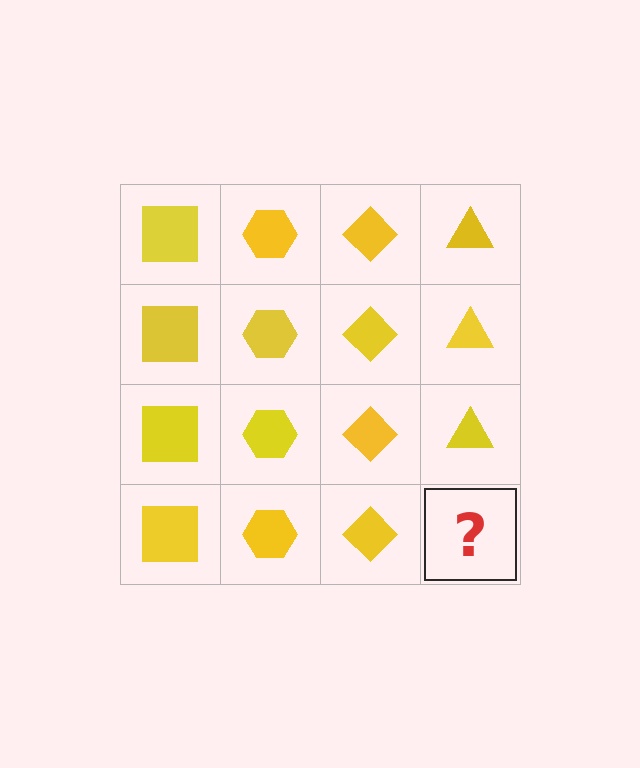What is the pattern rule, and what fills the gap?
The rule is that each column has a consistent shape. The gap should be filled with a yellow triangle.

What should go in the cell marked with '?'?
The missing cell should contain a yellow triangle.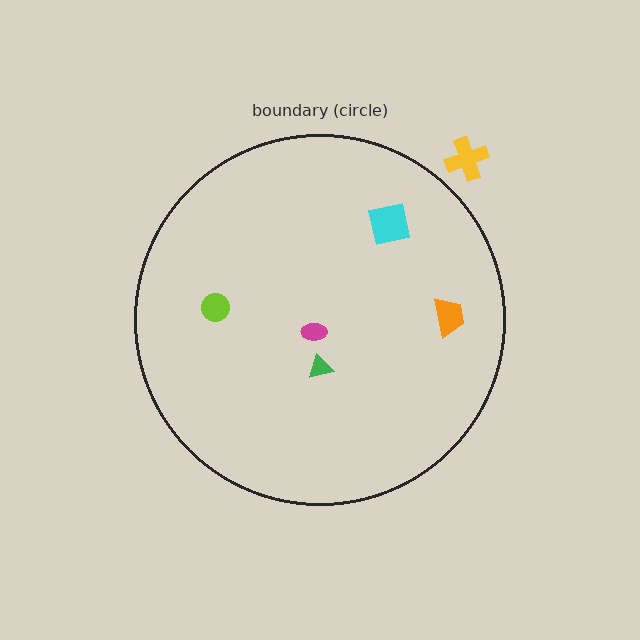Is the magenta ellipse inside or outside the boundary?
Inside.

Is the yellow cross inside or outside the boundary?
Outside.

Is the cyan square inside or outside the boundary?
Inside.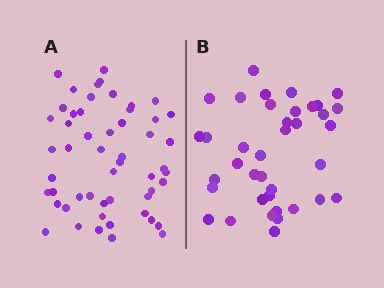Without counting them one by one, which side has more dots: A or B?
Region A (the left region) has more dots.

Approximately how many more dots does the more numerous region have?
Region A has approximately 15 more dots than region B.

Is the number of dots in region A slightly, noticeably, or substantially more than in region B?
Region A has noticeably more, but not dramatically so. The ratio is roughly 1.4 to 1.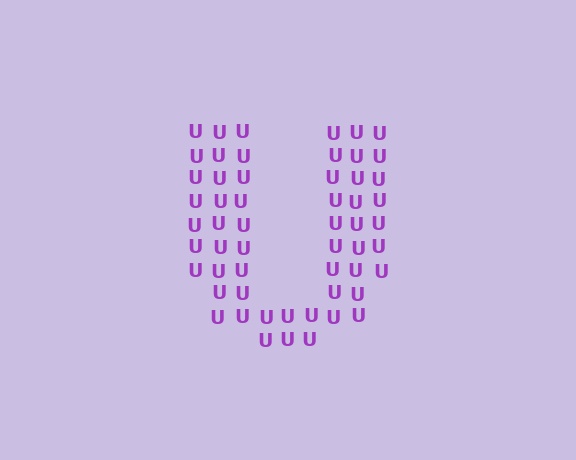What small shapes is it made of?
It is made of small letter U's.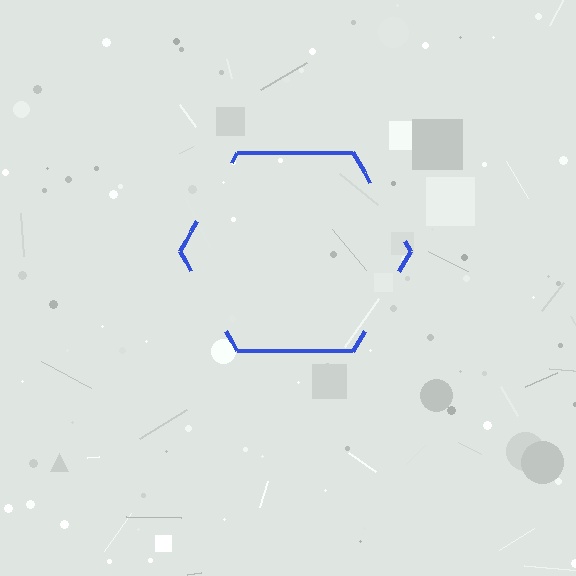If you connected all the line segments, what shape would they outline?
They would outline a hexagon.